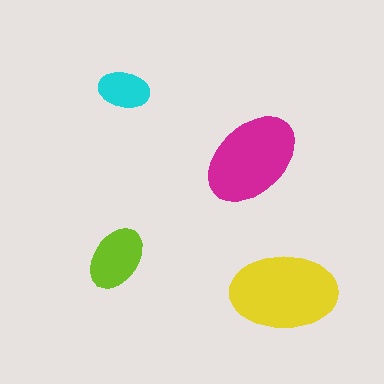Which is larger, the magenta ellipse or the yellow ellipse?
The yellow one.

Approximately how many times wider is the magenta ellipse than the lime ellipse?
About 1.5 times wider.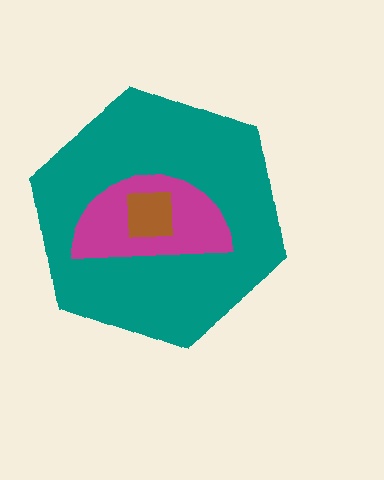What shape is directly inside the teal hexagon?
The magenta semicircle.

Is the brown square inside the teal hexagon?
Yes.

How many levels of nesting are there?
3.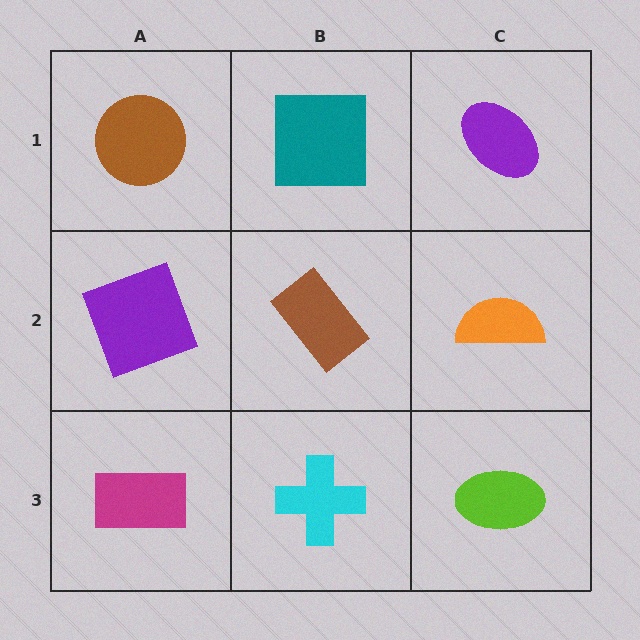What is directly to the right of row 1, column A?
A teal square.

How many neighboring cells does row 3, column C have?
2.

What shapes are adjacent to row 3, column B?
A brown rectangle (row 2, column B), a magenta rectangle (row 3, column A), a lime ellipse (row 3, column C).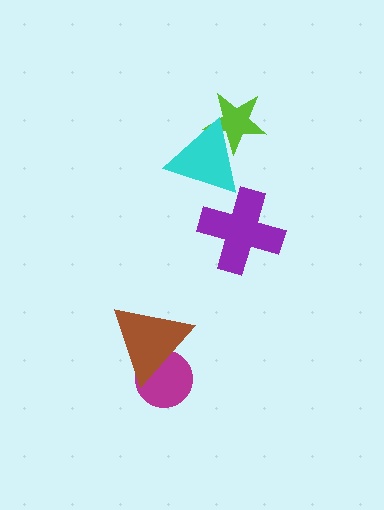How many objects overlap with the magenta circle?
1 object overlaps with the magenta circle.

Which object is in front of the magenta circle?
The brown triangle is in front of the magenta circle.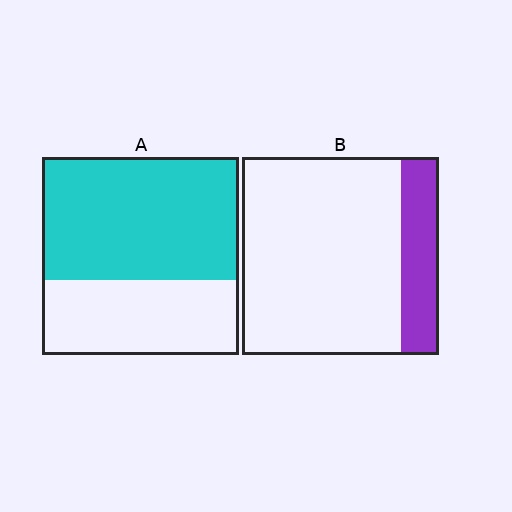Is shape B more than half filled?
No.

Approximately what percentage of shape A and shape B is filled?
A is approximately 60% and B is approximately 20%.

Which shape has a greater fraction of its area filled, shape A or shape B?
Shape A.